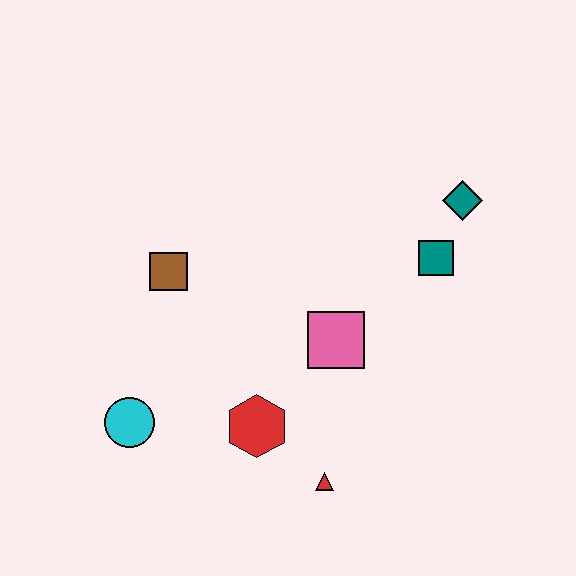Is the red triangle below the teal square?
Yes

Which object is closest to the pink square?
The red hexagon is closest to the pink square.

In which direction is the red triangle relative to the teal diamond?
The red triangle is below the teal diamond.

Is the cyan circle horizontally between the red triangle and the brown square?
No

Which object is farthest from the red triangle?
The teal diamond is farthest from the red triangle.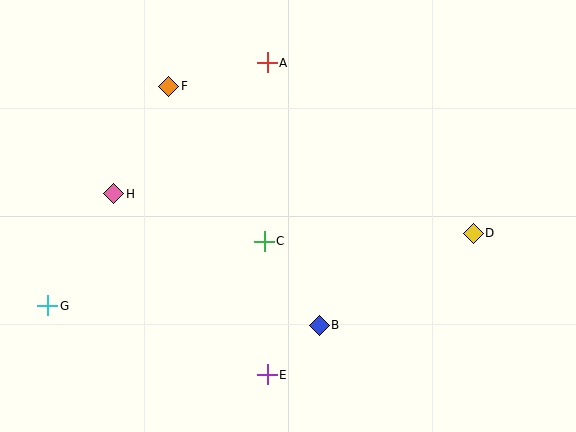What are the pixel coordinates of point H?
Point H is at (114, 194).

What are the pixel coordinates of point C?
Point C is at (264, 241).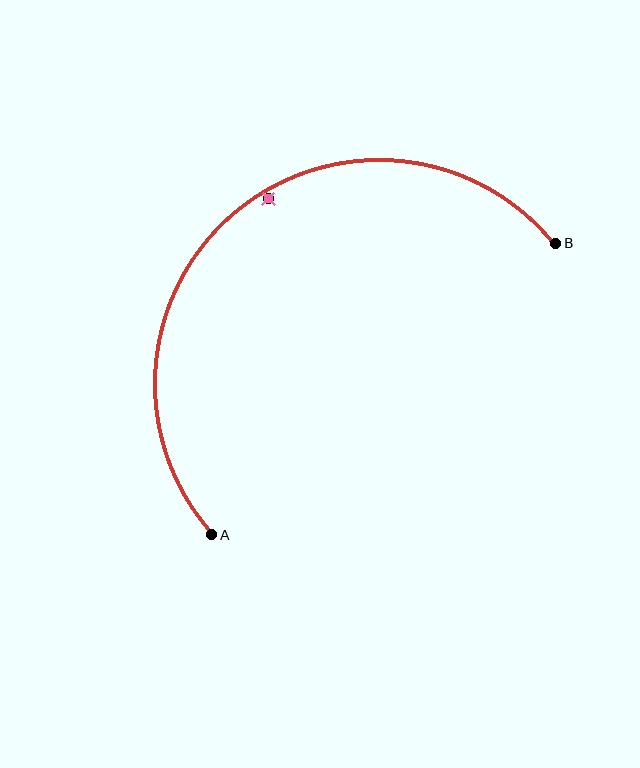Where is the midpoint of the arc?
The arc midpoint is the point on the curve farthest from the straight line joining A and B. It sits above and to the left of that line.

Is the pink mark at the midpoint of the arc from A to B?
No — the pink mark does not lie on the arc at all. It sits slightly inside the curve.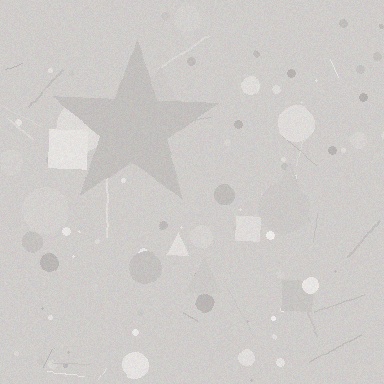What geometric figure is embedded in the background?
A star is embedded in the background.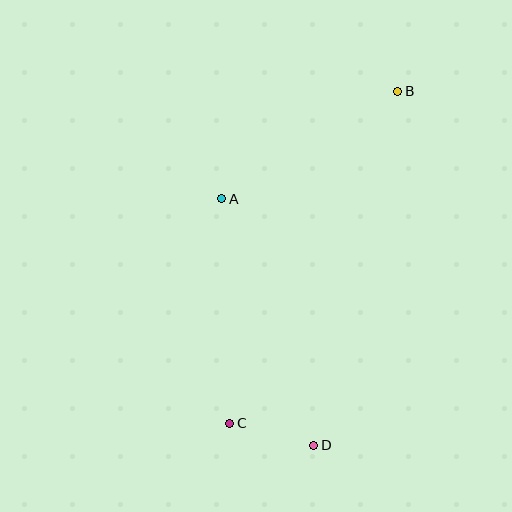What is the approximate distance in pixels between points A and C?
The distance between A and C is approximately 225 pixels.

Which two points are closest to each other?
Points C and D are closest to each other.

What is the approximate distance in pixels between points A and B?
The distance between A and B is approximately 206 pixels.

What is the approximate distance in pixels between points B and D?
The distance between B and D is approximately 364 pixels.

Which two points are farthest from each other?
Points B and C are farthest from each other.